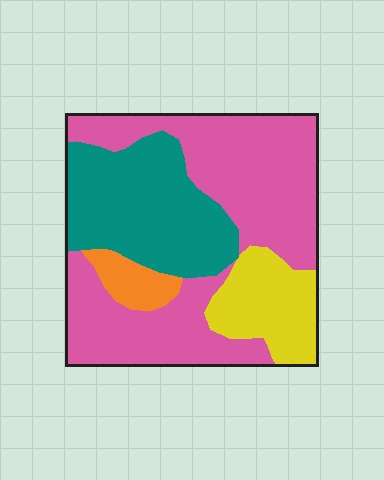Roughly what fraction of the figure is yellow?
Yellow takes up less than a quarter of the figure.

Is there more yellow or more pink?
Pink.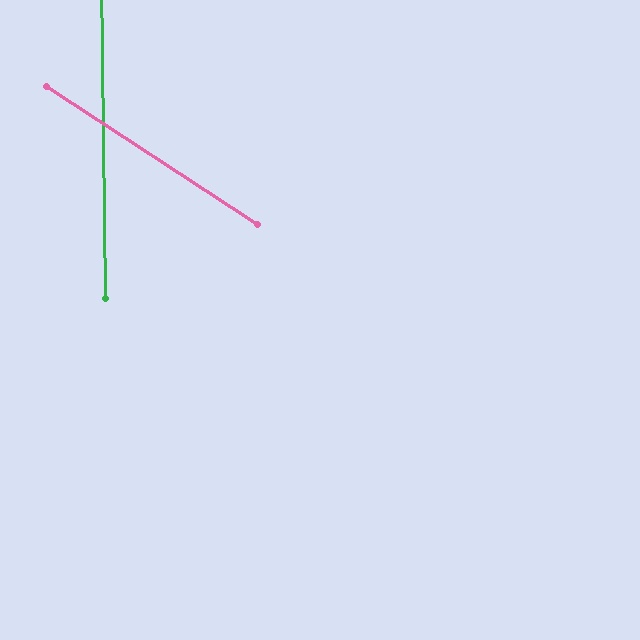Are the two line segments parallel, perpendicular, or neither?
Neither parallel nor perpendicular — they differ by about 56°.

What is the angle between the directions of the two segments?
Approximately 56 degrees.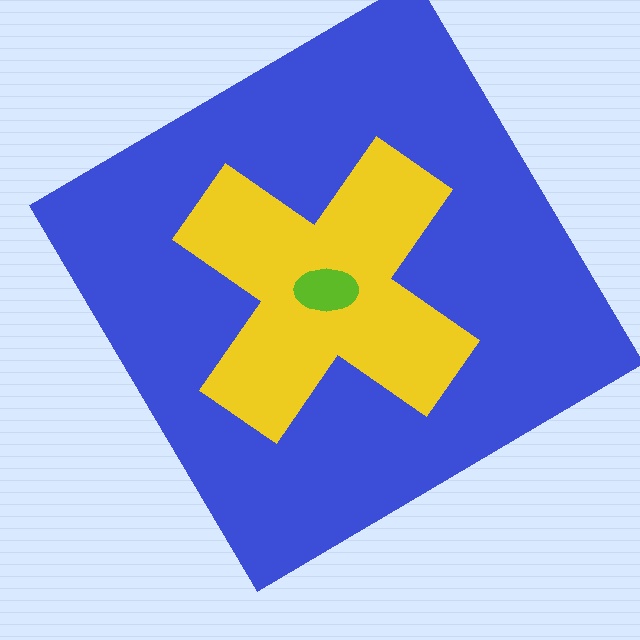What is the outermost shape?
The blue diamond.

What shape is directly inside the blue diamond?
The yellow cross.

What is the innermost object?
The lime ellipse.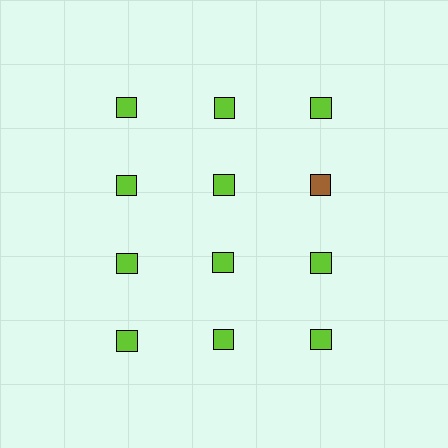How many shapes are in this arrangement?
There are 12 shapes arranged in a grid pattern.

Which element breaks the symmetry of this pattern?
The brown square in the second row, center column breaks the symmetry. All other shapes are lime squares.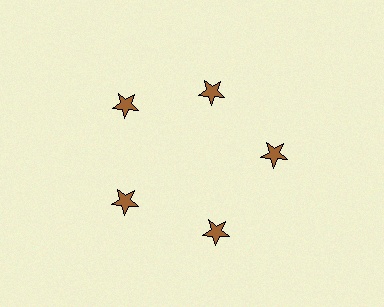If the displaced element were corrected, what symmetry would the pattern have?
It would have 5-fold rotational symmetry — the pattern would map onto itself every 72 degrees.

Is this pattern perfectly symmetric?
No. The 5 brown stars are arranged in a ring, but one element near the 1 o'clock position is pulled inward toward the center, breaking the 5-fold rotational symmetry.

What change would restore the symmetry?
The symmetry would be restored by moving it outward, back onto the ring so that all 5 stars sit at equal angles and equal distance from the center.